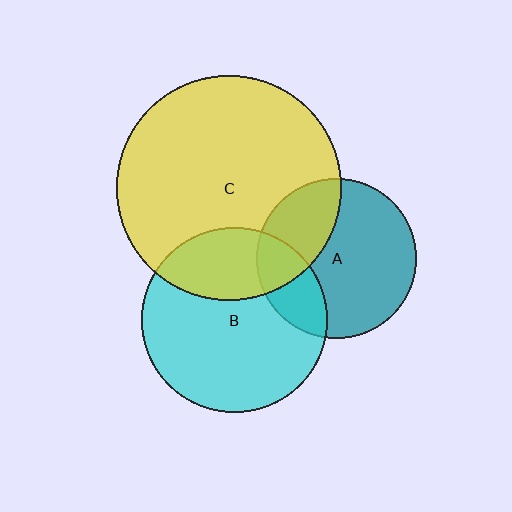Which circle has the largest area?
Circle C (yellow).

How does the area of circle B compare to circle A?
Approximately 1.4 times.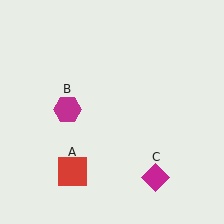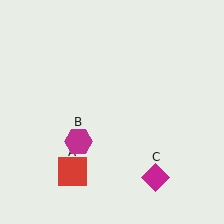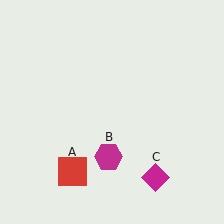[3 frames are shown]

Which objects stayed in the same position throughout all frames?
Red square (object A) and magenta diamond (object C) remained stationary.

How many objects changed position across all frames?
1 object changed position: magenta hexagon (object B).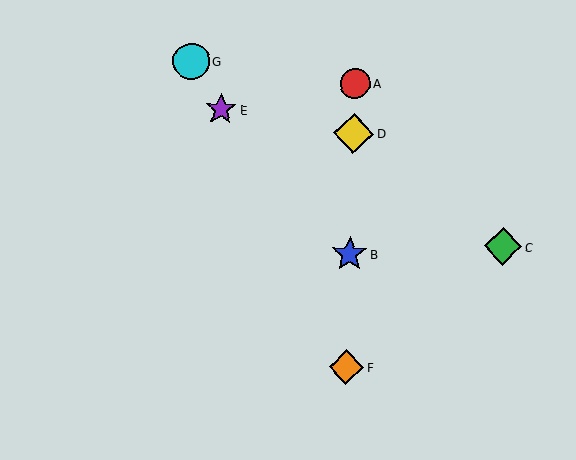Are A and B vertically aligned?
Yes, both are at x≈355.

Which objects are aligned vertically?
Objects A, B, D, F are aligned vertically.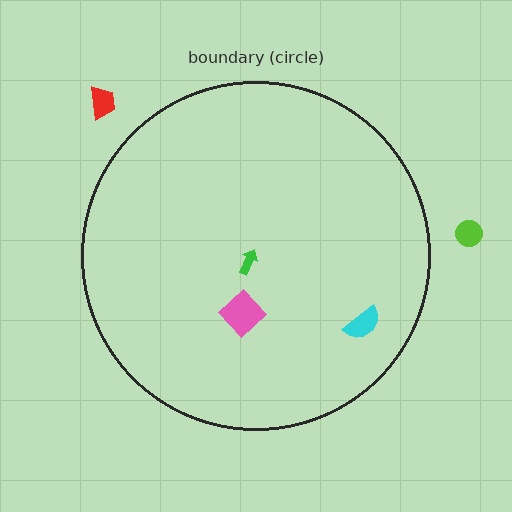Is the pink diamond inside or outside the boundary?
Inside.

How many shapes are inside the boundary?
3 inside, 2 outside.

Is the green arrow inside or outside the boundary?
Inside.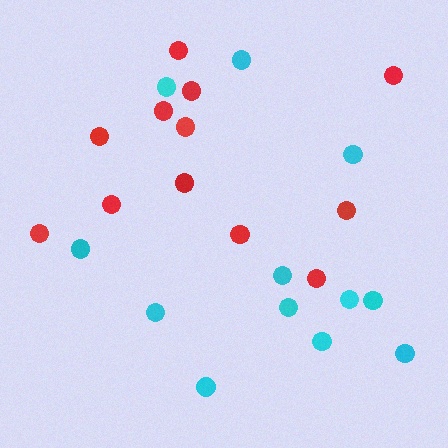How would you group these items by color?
There are 2 groups: one group of cyan circles (12) and one group of red circles (12).